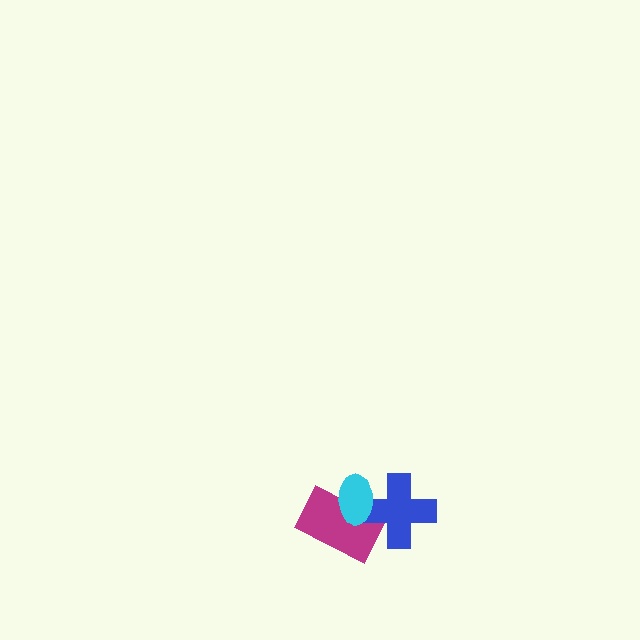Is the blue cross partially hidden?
Yes, it is partially covered by another shape.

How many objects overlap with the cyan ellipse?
2 objects overlap with the cyan ellipse.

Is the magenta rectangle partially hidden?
Yes, it is partially covered by another shape.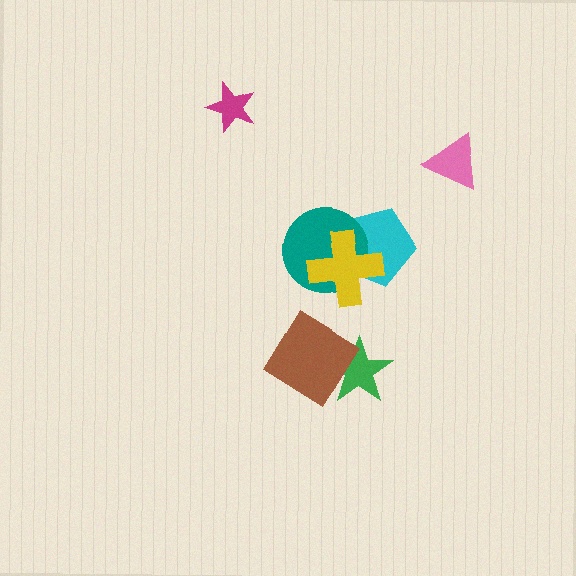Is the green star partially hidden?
Yes, it is partially covered by another shape.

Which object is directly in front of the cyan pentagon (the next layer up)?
The teal circle is directly in front of the cyan pentagon.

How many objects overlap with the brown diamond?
1 object overlaps with the brown diamond.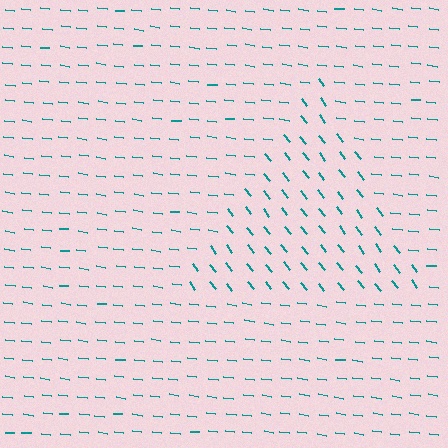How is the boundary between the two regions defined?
The boundary is defined purely by a change in line orientation (approximately 45 degrees difference). All lines are the same color and thickness.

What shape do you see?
I see a triangle.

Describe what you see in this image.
The image is filled with small teal line segments. A triangle region in the image has lines oriented differently from the surrounding lines, creating a visible texture boundary.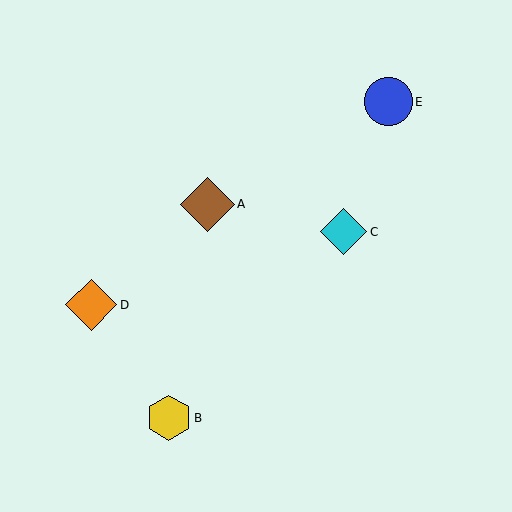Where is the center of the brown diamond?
The center of the brown diamond is at (207, 204).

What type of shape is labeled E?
Shape E is a blue circle.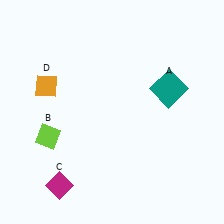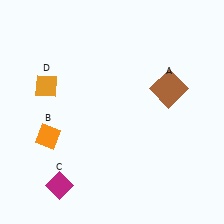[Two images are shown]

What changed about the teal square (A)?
In Image 1, A is teal. In Image 2, it changed to brown.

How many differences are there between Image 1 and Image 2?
There are 2 differences between the two images.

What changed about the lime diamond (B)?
In Image 1, B is lime. In Image 2, it changed to orange.